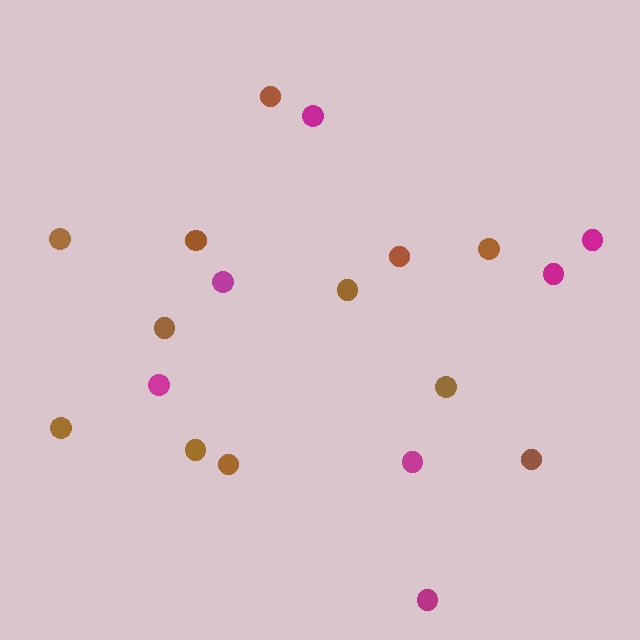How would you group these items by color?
There are 2 groups: one group of magenta circles (7) and one group of brown circles (12).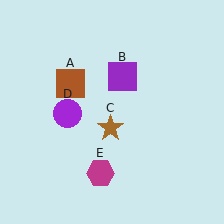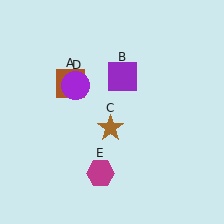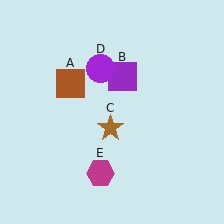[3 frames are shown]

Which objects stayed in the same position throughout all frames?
Brown square (object A) and purple square (object B) and brown star (object C) and magenta hexagon (object E) remained stationary.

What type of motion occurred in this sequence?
The purple circle (object D) rotated clockwise around the center of the scene.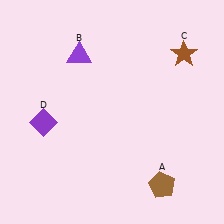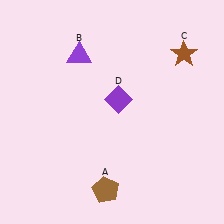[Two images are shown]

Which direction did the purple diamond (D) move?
The purple diamond (D) moved right.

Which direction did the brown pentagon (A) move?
The brown pentagon (A) moved left.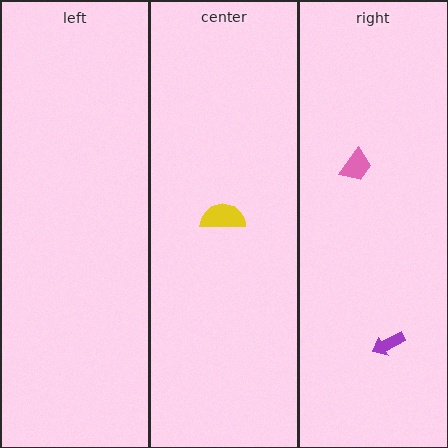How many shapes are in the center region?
1.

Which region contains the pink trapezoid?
The right region.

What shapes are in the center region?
The yellow semicircle.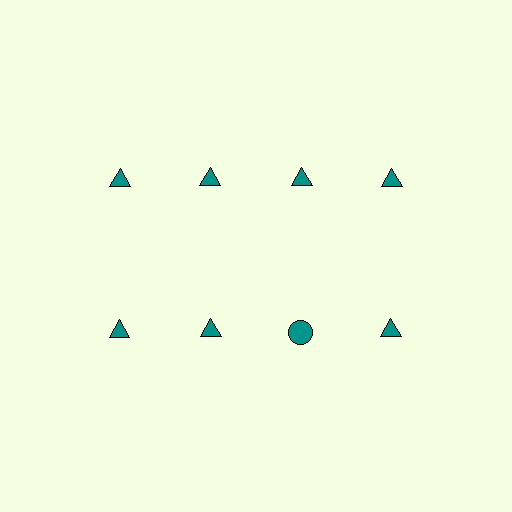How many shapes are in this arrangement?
There are 8 shapes arranged in a grid pattern.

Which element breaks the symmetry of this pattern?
The teal circle in the second row, center column breaks the symmetry. All other shapes are teal triangles.